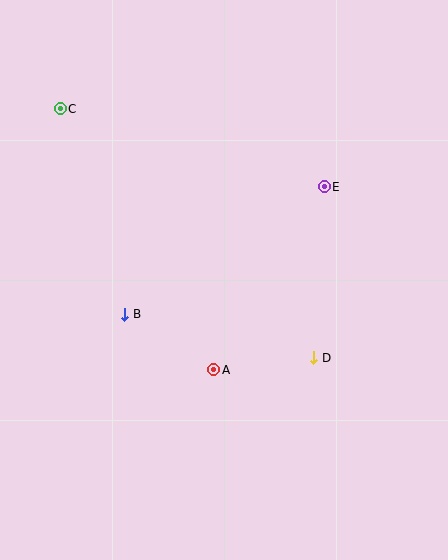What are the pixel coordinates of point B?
Point B is at (125, 314).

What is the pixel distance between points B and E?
The distance between B and E is 236 pixels.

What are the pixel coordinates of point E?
Point E is at (324, 187).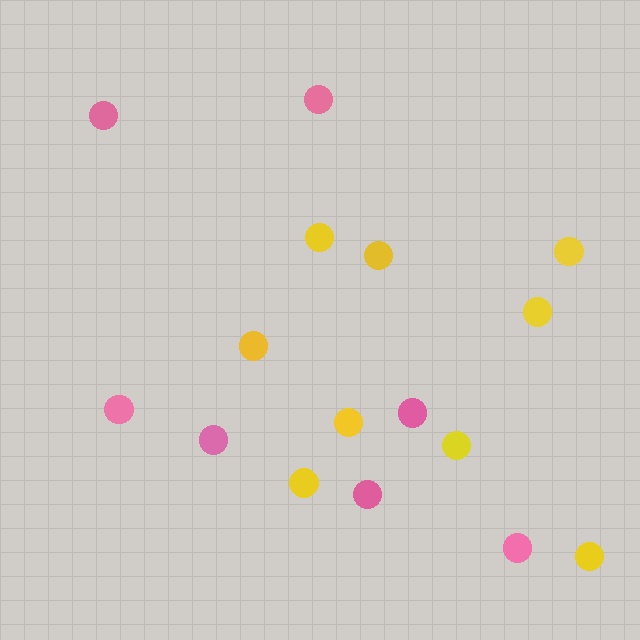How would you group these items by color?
There are 2 groups: one group of yellow circles (9) and one group of pink circles (7).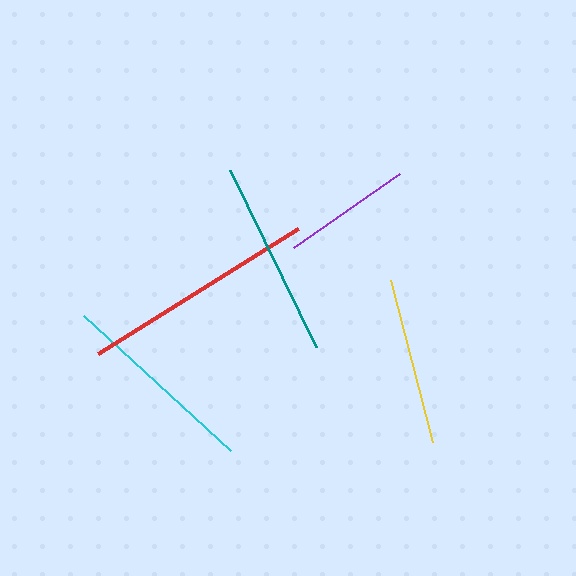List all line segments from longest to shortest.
From longest to shortest: red, cyan, teal, yellow, purple.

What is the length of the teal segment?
The teal segment is approximately 197 pixels long.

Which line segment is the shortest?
The purple line is the shortest at approximately 130 pixels.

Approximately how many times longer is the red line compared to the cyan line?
The red line is approximately 1.2 times the length of the cyan line.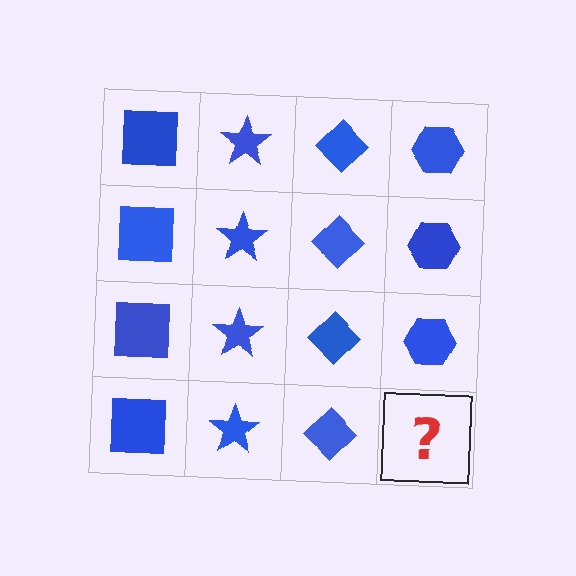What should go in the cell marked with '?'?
The missing cell should contain a blue hexagon.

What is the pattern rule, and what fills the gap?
The rule is that each column has a consistent shape. The gap should be filled with a blue hexagon.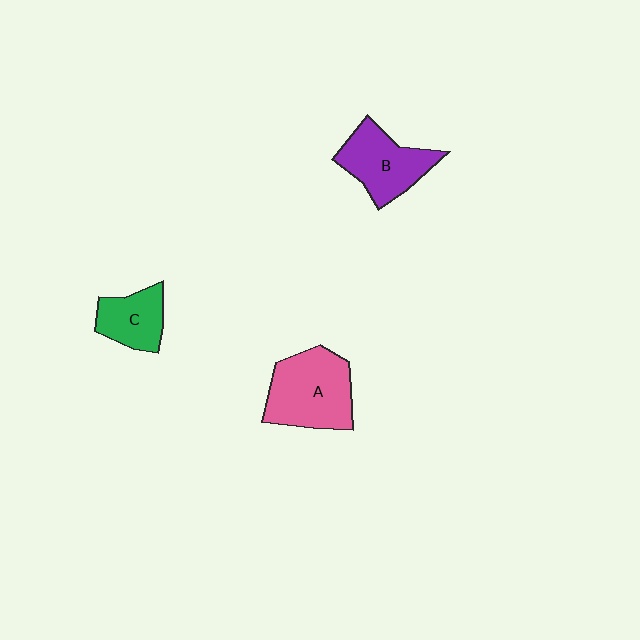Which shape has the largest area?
Shape A (pink).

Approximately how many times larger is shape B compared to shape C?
Approximately 1.4 times.